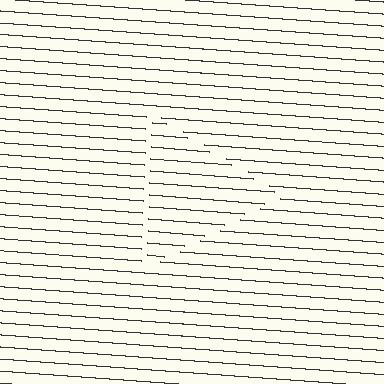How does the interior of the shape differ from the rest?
The interior of the shape contains the same grating, shifted by half a period — the contour is defined by the phase discontinuity where line-ends from the inner and outer gratings abut.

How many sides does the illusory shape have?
3 sides — the line-ends trace a triangle.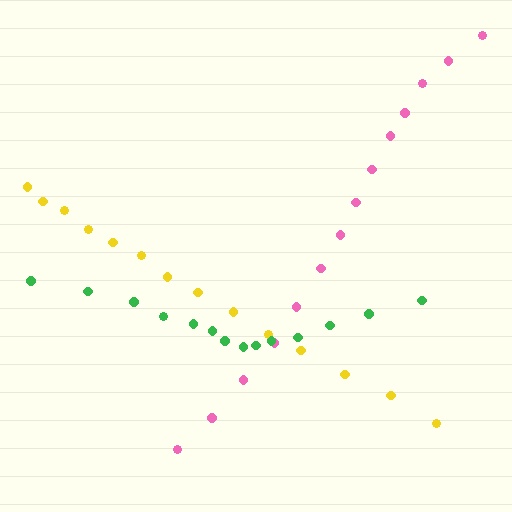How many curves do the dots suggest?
There are 3 distinct paths.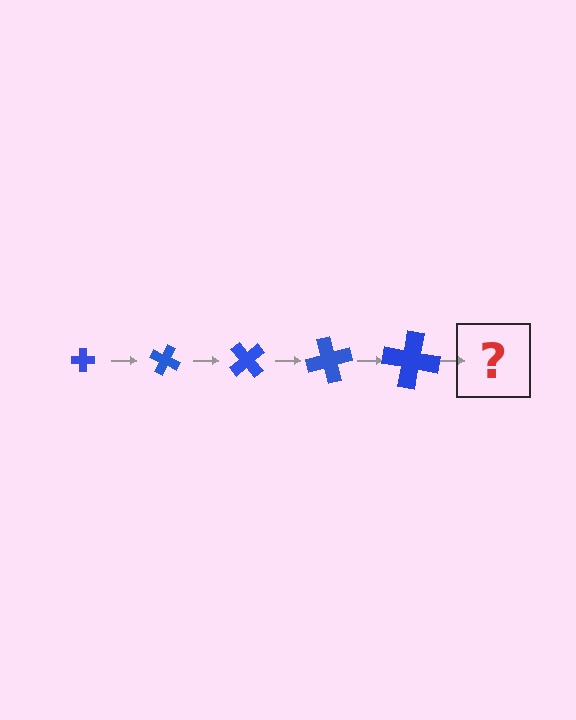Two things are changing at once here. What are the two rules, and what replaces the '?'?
The two rules are that the cross grows larger each step and it rotates 25 degrees each step. The '?' should be a cross, larger than the previous one and rotated 125 degrees from the start.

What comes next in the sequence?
The next element should be a cross, larger than the previous one and rotated 125 degrees from the start.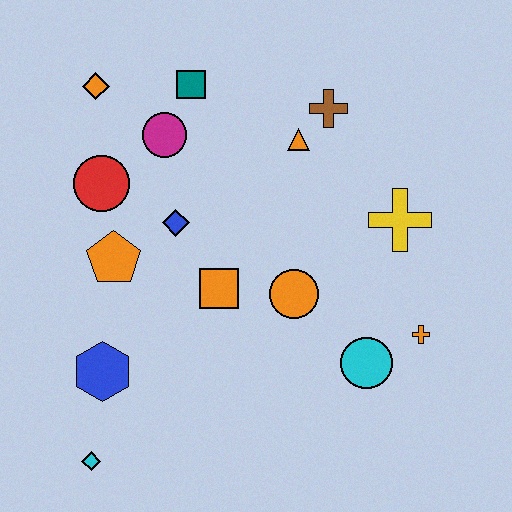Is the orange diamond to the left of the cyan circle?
Yes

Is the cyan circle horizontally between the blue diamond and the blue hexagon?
No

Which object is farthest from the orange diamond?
The orange cross is farthest from the orange diamond.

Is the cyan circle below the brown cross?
Yes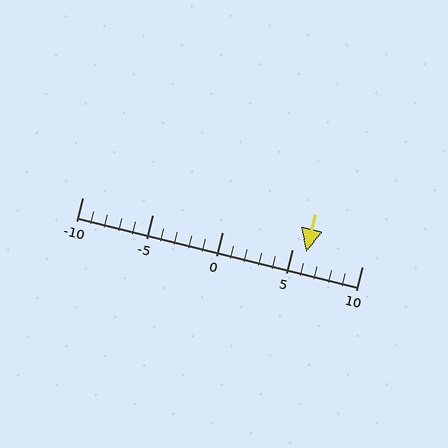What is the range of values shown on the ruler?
The ruler shows values from -10 to 10.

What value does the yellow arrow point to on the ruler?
The yellow arrow points to approximately 6.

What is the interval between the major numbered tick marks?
The major tick marks are spaced 5 units apart.